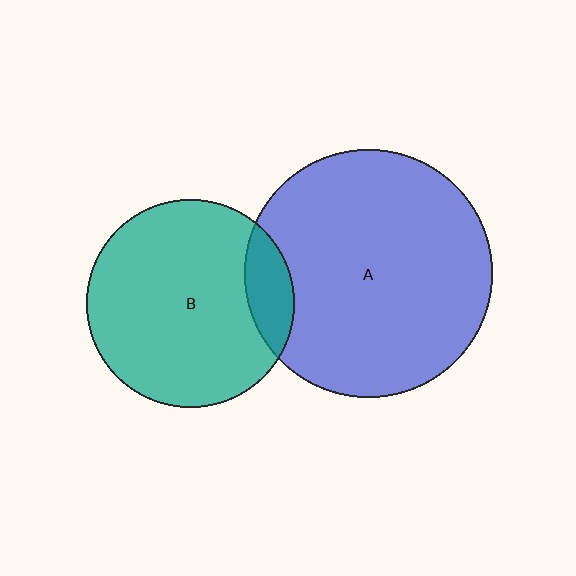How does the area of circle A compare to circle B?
Approximately 1.4 times.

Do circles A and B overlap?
Yes.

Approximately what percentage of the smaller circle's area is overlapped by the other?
Approximately 15%.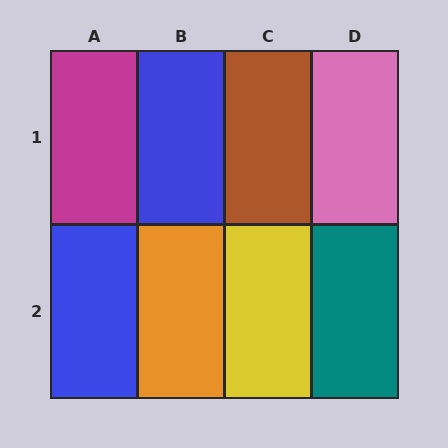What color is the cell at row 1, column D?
Pink.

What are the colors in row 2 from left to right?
Blue, orange, yellow, teal.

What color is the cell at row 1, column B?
Blue.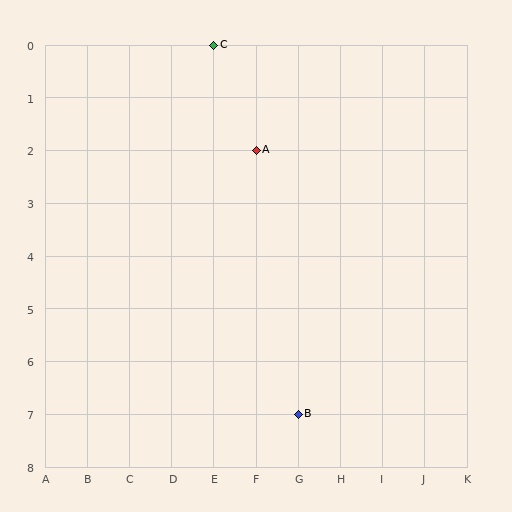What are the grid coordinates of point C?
Point C is at grid coordinates (E, 0).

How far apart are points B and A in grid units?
Points B and A are 1 column and 5 rows apart (about 5.1 grid units diagonally).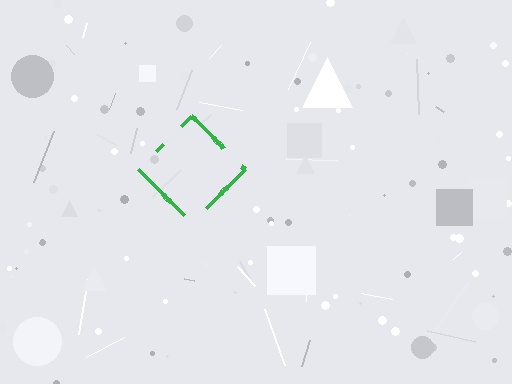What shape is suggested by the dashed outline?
The dashed outline suggests a diamond.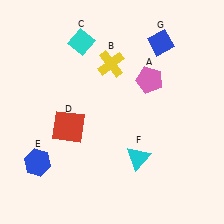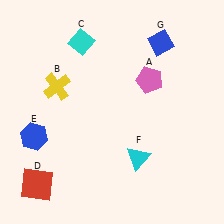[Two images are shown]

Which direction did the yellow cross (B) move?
The yellow cross (B) moved left.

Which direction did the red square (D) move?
The red square (D) moved down.